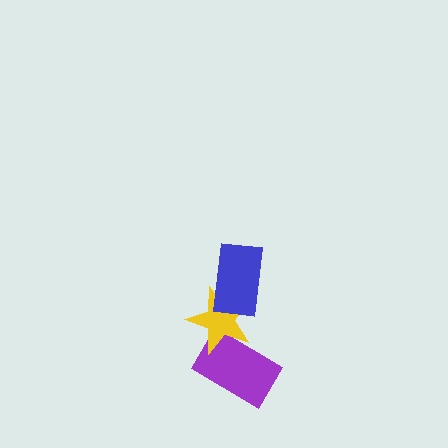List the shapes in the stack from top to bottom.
From top to bottom: the blue rectangle, the yellow star, the purple rectangle.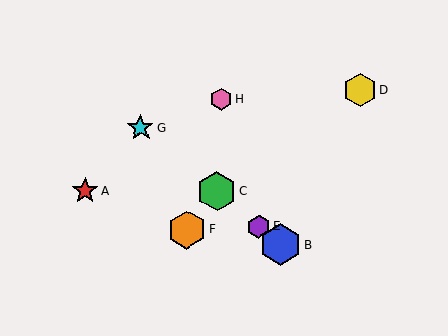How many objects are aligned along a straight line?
4 objects (B, C, E, G) are aligned along a straight line.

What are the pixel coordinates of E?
Object E is at (259, 227).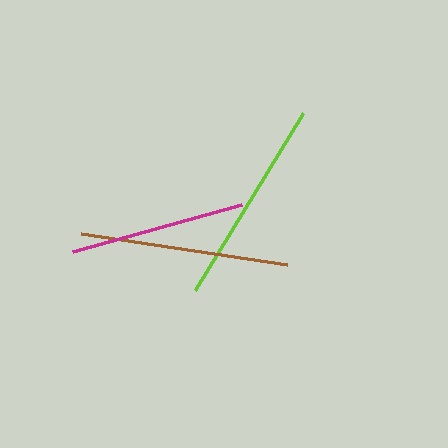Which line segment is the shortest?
The magenta line is the shortest at approximately 176 pixels.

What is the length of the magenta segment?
The magenta segment is approximately 176 pixels long.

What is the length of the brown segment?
The brown segment is approximately 209 pixels long.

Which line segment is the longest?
The brown line is the longest at approximately 209 pixels.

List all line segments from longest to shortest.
From longest to shortest: brown, lime, magenta.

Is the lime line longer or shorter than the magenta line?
The lime line is longer than the magenta line.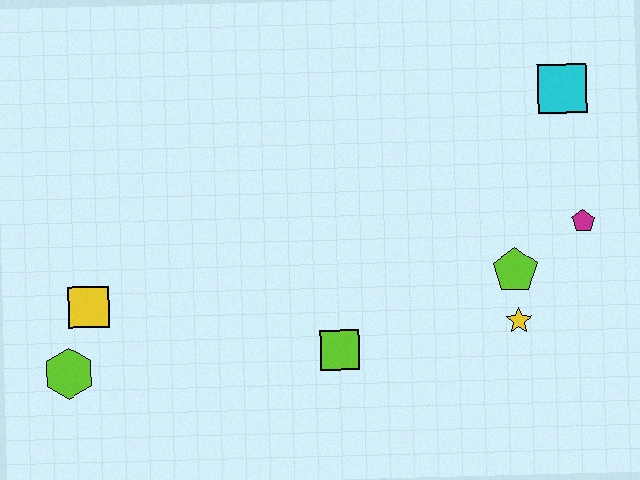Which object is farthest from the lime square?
The cyan square is farthest from the lime square.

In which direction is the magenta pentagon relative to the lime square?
The magenta pentagon is to the right of the lime square.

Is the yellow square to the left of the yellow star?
Yes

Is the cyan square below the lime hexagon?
No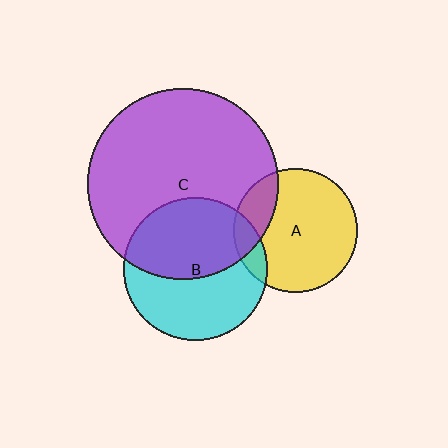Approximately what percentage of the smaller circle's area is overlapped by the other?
Approximately 50%.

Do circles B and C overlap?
Yes.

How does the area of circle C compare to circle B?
Approximately 1.8 times.